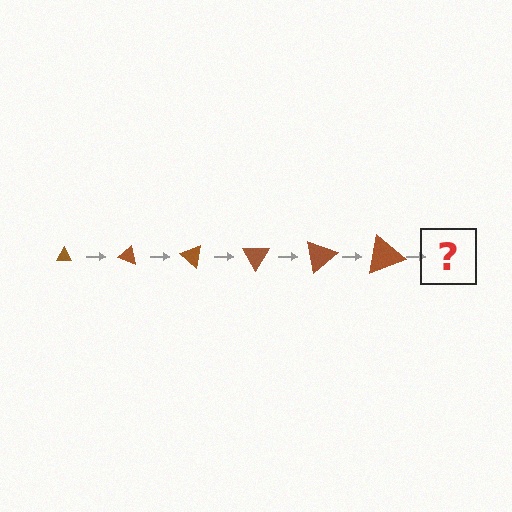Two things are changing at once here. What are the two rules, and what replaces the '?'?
The two rules are that the triangle grows larger each step and it rotates 20 degrees each step. The '?' should be a triangle, larger than the previous one and rotated 120 degrees from the start.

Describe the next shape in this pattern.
It should be a triangle, larger than the previous one and rotated 120 degrees from the start.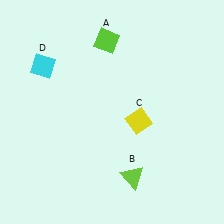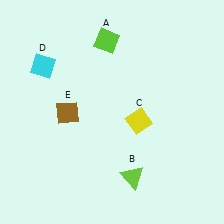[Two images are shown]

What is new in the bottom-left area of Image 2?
A brown diamond (E) was added in the bottom-left area of Image 2.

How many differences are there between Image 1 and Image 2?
There is 1 difference between the two images.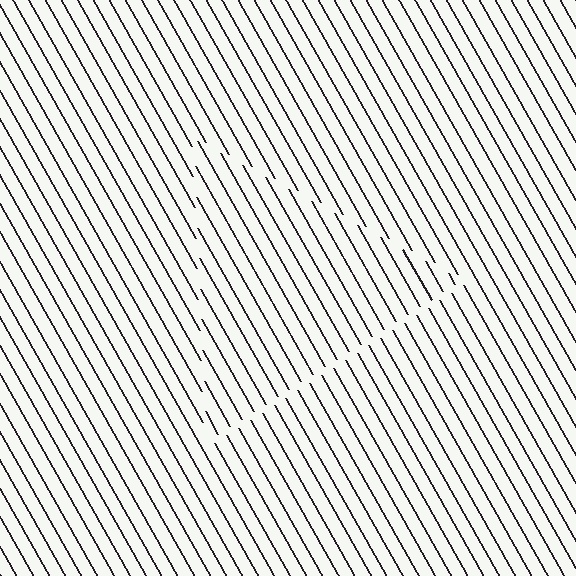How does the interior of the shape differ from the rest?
The interior of the shape contains the same grating, shifted by half a period — the contour is defined by the phase discontinuity where line-ends from the inner and outer gratings abut.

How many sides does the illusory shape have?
3 sides — the line-ends trace a triangle.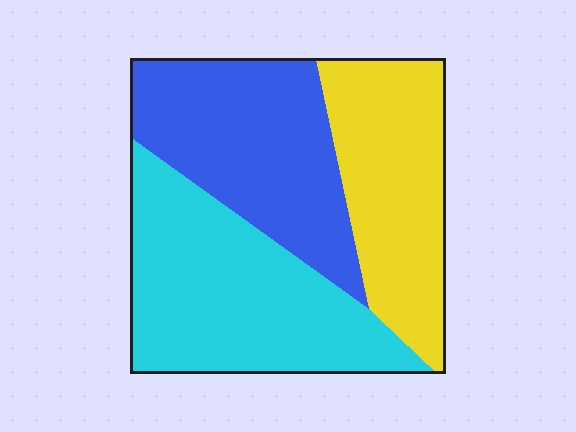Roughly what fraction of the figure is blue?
Blue takes up between a quarter and a half of the figure.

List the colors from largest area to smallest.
From largest to smallest: cyan, blue, yellow.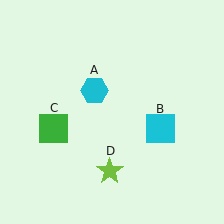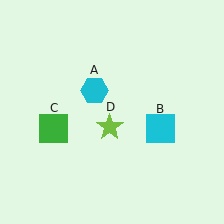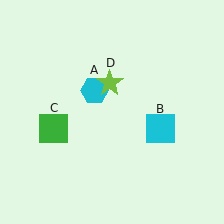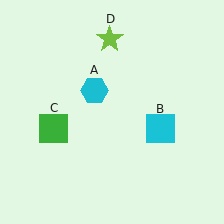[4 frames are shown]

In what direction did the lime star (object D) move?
The lime star (object D) moved up.